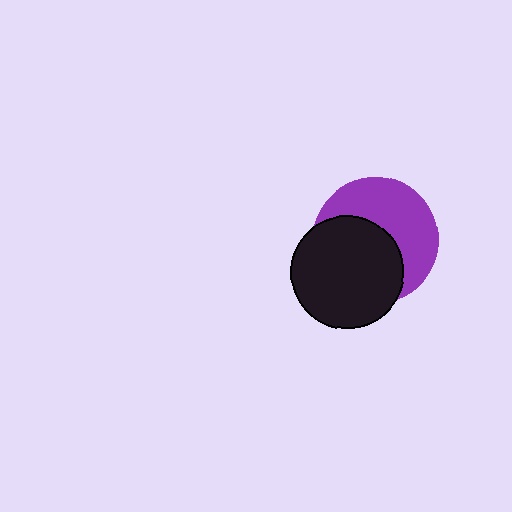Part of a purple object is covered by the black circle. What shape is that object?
It is a circle.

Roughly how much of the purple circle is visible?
About half of it is visible (roughly 50%).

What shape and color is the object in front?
The object in front is a black circle.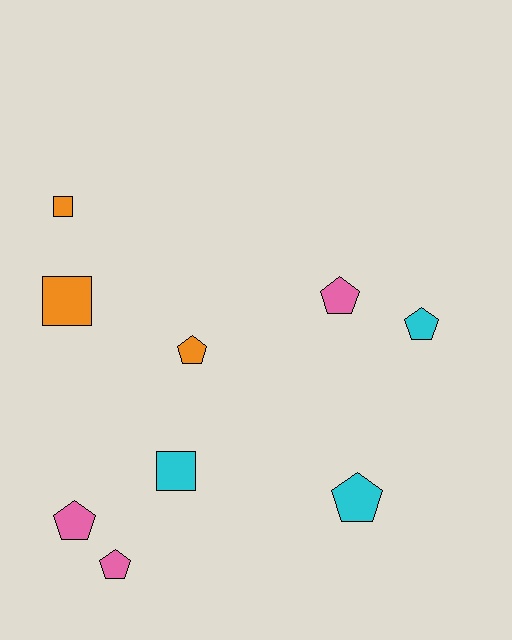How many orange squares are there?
There are 2 orange squares.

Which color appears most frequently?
Orange, with 3 objects.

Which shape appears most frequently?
Pentagon, with 6 objects.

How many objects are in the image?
There are 9 objects.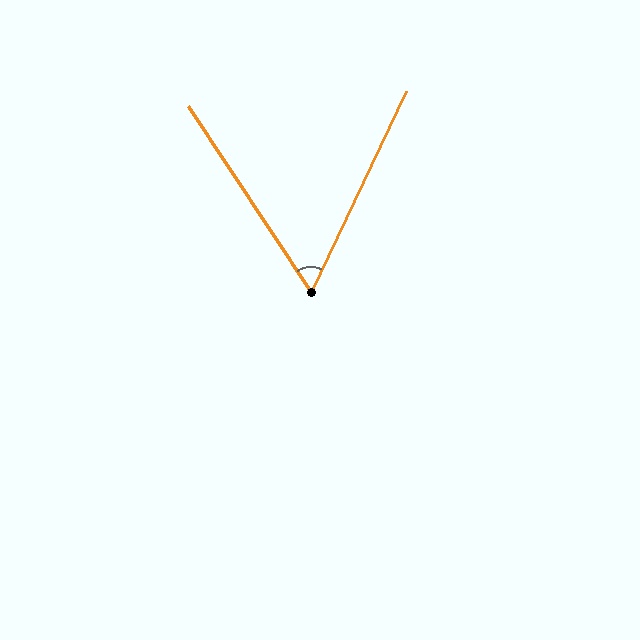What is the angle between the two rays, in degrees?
Approximately 59 degrees.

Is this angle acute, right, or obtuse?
It is acute.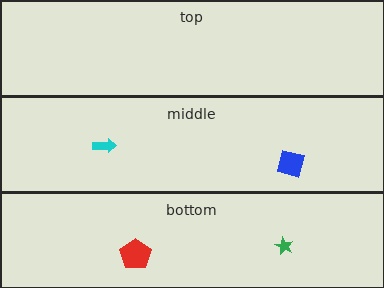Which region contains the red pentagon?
The bottom region.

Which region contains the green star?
The bottom region.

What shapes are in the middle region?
The cyan arrow, the blue diamond.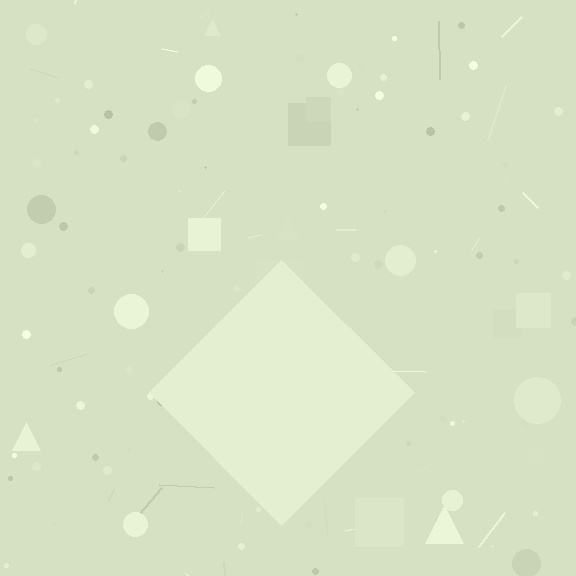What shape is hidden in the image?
A diamond is hidden in the image.